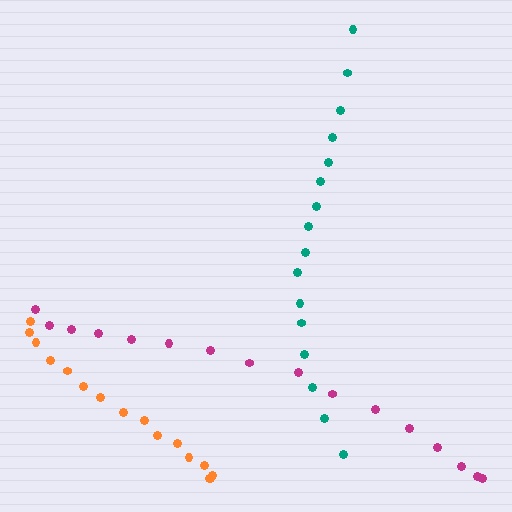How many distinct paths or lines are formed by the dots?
There are 3 distinct paths.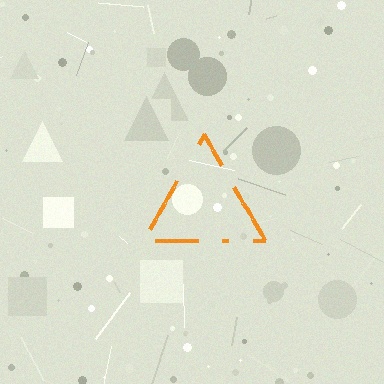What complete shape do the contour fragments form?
The contour fragments form a triangle.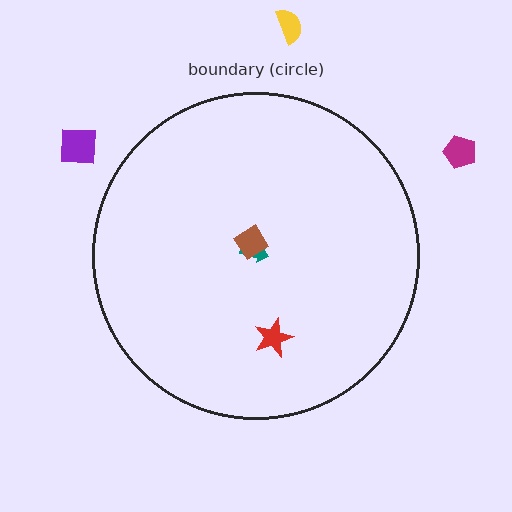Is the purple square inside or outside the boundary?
Outside.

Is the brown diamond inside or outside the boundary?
Inside.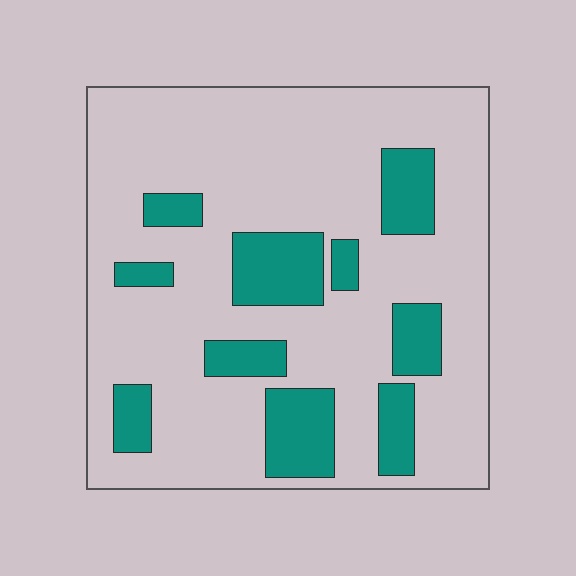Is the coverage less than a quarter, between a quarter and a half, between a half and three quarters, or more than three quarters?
Less than a quarter.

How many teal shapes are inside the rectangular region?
10.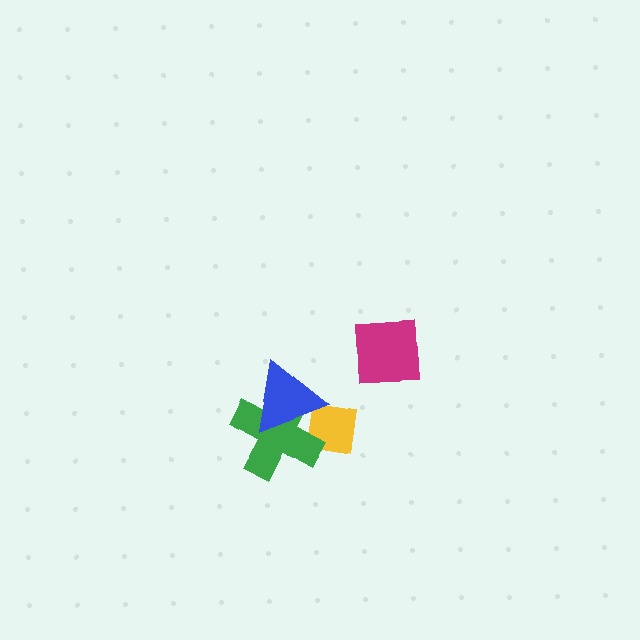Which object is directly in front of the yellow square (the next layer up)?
The green cross is directly in front of the yellow square.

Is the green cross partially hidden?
Yes, it is partially covered by another shape.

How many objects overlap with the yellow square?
2 objects overlap with the yellow square.